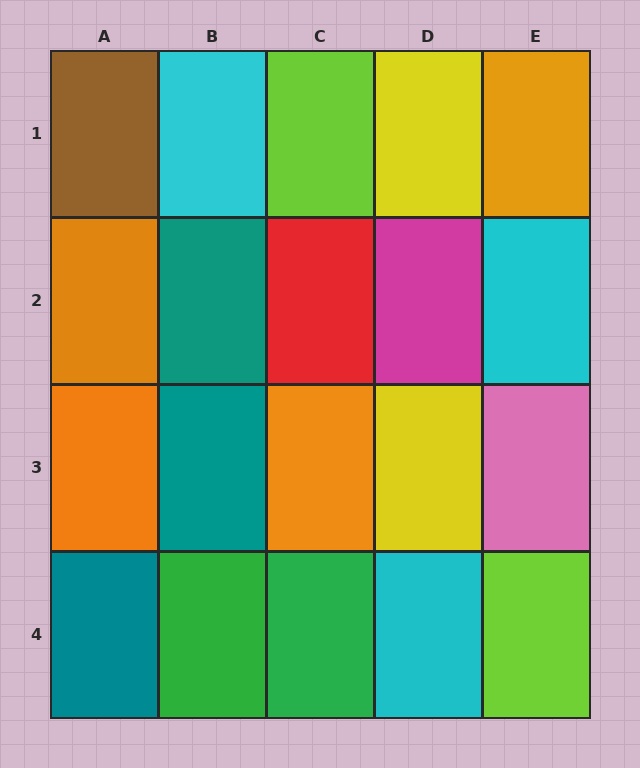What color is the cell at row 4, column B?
Green.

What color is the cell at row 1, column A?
Brown.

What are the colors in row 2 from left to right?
Orange, teal, red, magenta, cyan.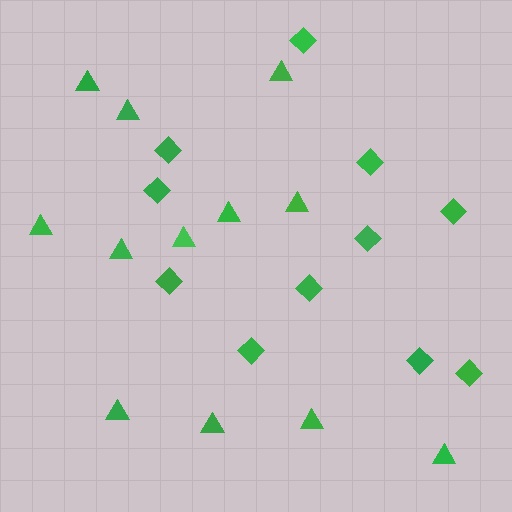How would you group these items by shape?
There are 2 groups: one group of triangles (12) and one group of diamonds (11).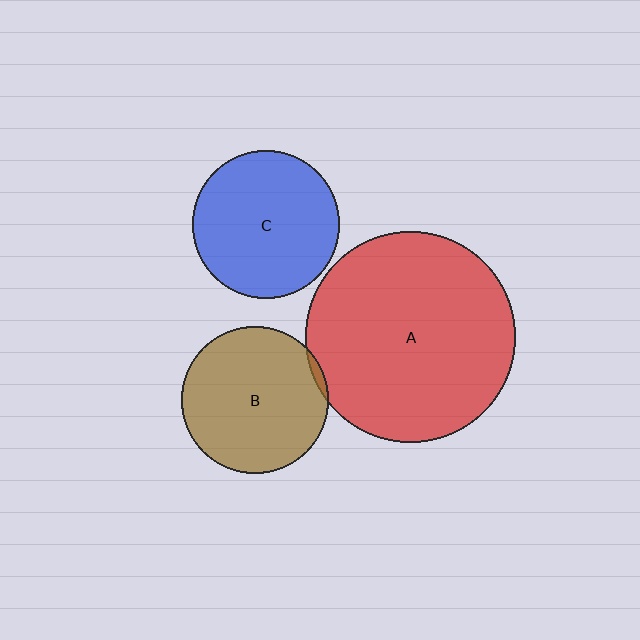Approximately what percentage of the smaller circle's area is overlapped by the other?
Approximately 5%.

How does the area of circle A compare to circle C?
Approximately 2.0 times.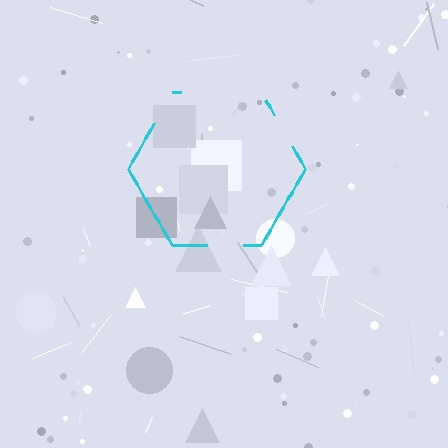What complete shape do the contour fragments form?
The contour fragments form a hexagon.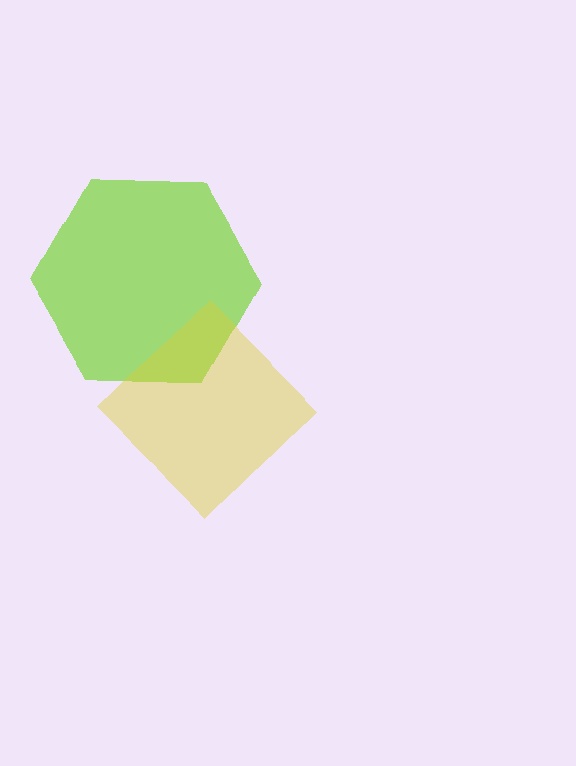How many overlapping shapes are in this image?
There are 2 overlapping shapes in the image.